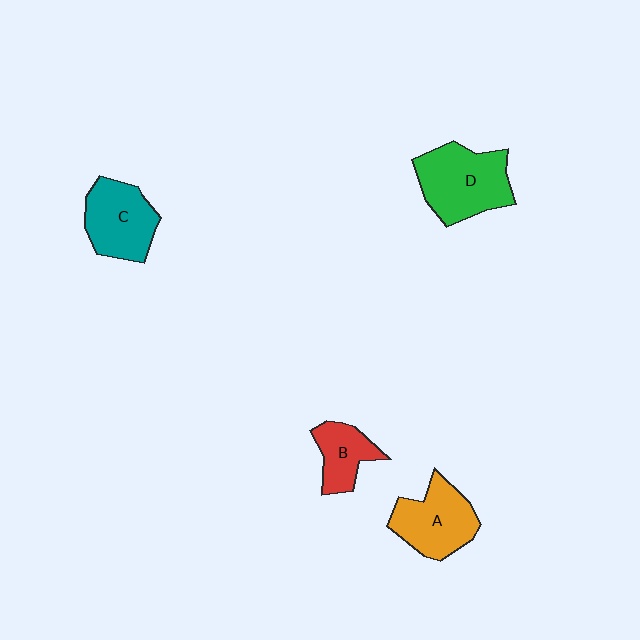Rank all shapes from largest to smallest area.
From largest to smallest: D (green), A (orange), C (teal), B (red).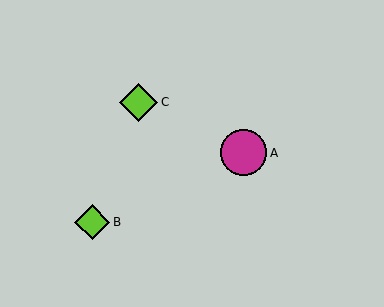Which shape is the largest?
The magenta circle (labeled A) is the largest.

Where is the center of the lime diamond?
The center of the lime diamond is at (92, 222).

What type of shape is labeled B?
Shape B is a lime diamond.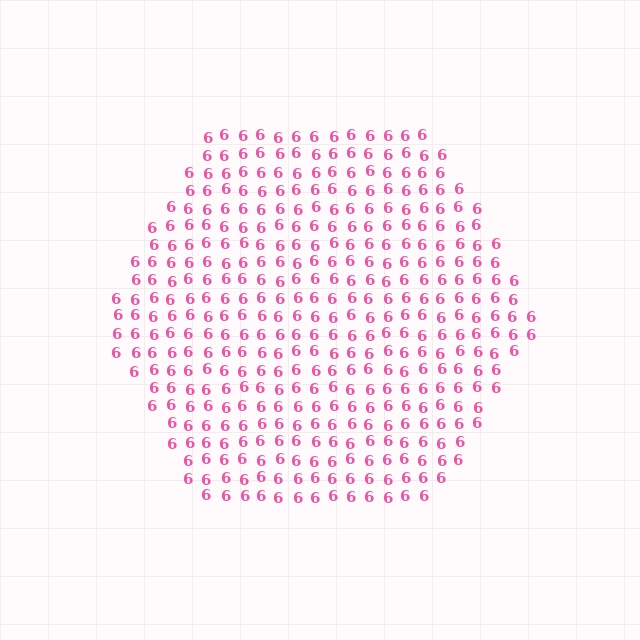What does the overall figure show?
The overall figure shows a hexagon.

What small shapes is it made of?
It is made of small digit 6's.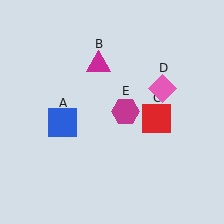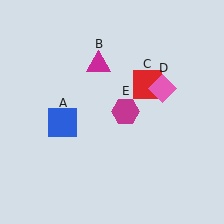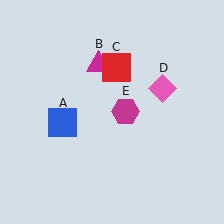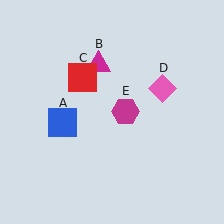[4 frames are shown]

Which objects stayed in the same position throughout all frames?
Blue square (object A) and magenta triangle (object B) and pink diamond (object D) and magenta hexagon (object E) remained stationary.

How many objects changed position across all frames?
1 object changed position: red square (object C).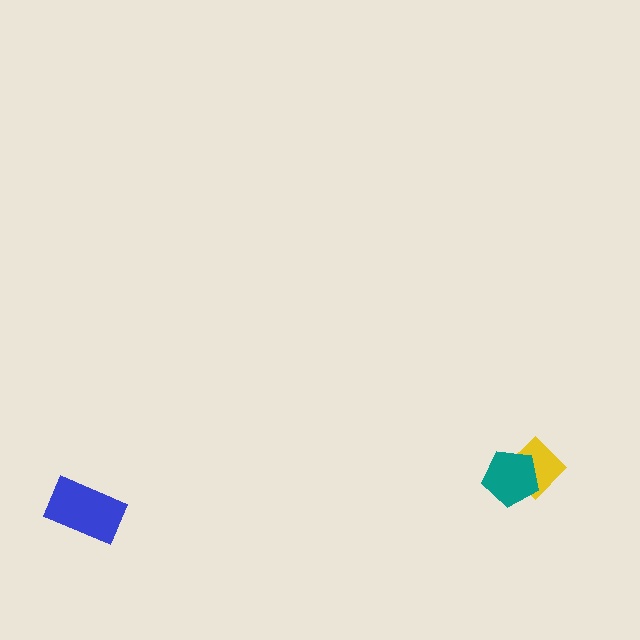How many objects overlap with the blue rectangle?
0 objects overlap with the blue rectangle.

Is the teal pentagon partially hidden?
No, no other shape covers it.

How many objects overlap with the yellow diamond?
1 object overlaps with the yellow diamond.